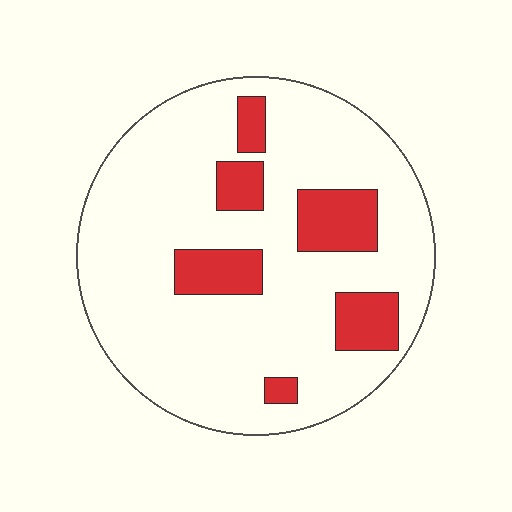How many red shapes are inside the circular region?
6.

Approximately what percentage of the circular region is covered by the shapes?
Approximately 20%.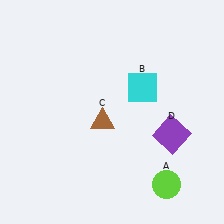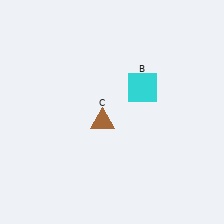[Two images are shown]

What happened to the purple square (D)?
The purple square (D) was removed in Image 2. It was in the bottom-right area of Image 1.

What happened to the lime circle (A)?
The lime circle (A) was removed in Image 2. It was in the bottom-right area of Image 1.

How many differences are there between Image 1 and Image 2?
There are 2 differences between the two images.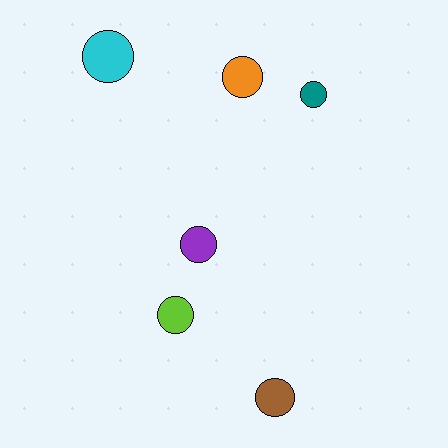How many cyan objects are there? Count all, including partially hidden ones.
There is 1 cyan object.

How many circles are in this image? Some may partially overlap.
There are 6 circles.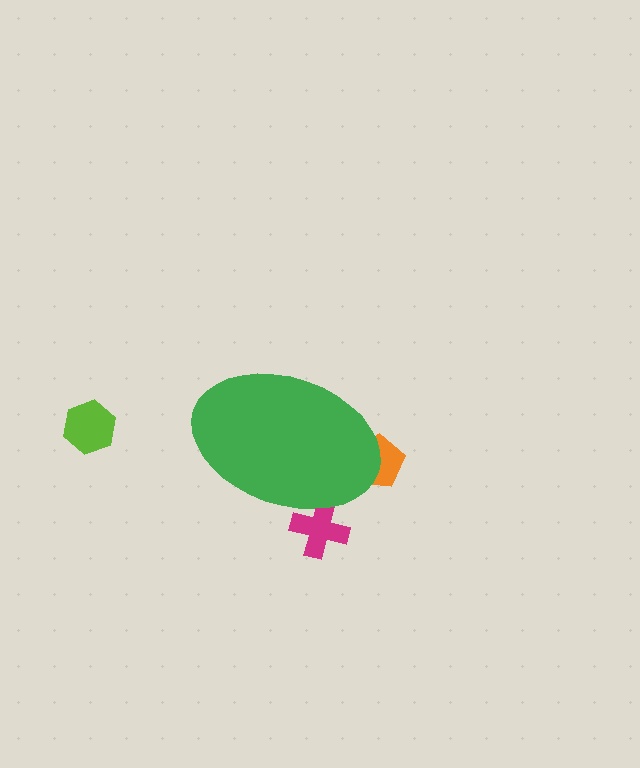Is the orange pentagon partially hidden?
Yes, the orange pentagon is partially hidden behind the green ellipse.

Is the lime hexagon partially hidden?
No, the lime hexagon is fully visible.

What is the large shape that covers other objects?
A green ellipse.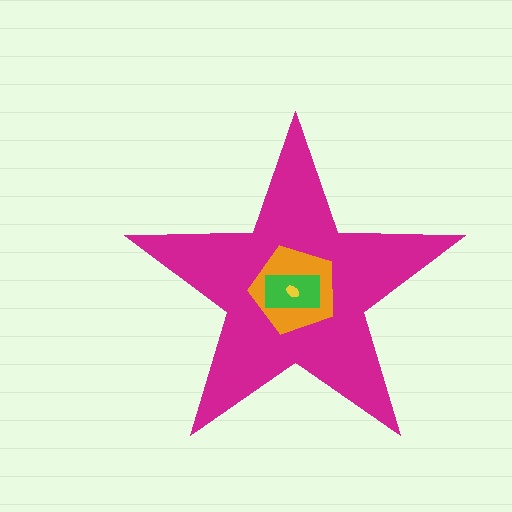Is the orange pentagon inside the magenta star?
Yes.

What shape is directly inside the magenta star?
The orange pentagon.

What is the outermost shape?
The magenta star.